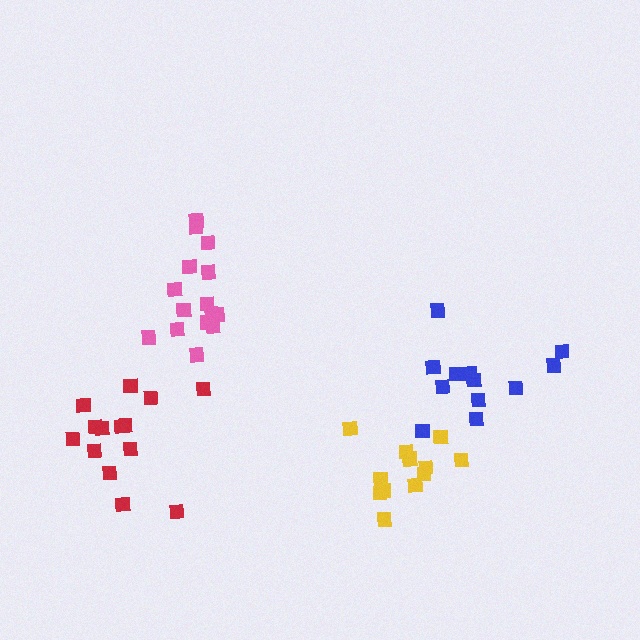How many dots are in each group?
Group 1: 12 dots, Group 2: 15 dots, Group 3: 14 dots, Group 4: 12 dots (53 total).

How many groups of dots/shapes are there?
There are 4 groups.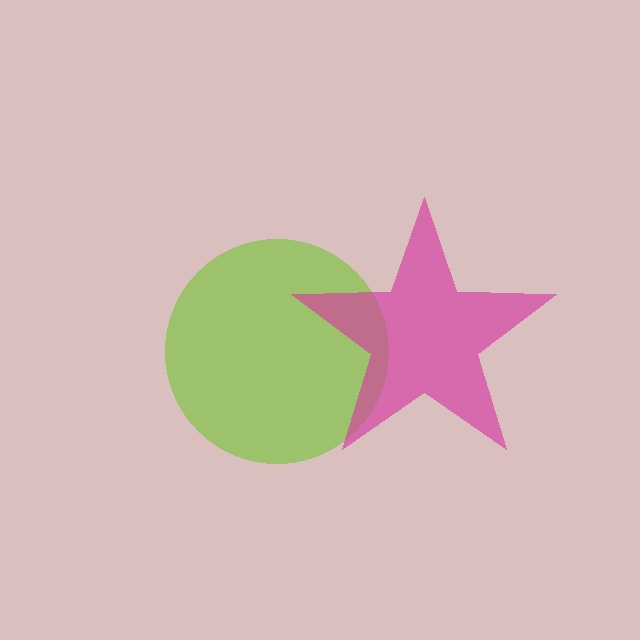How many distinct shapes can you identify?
There are 2 distinct shapes: a lime circle, a magenta star.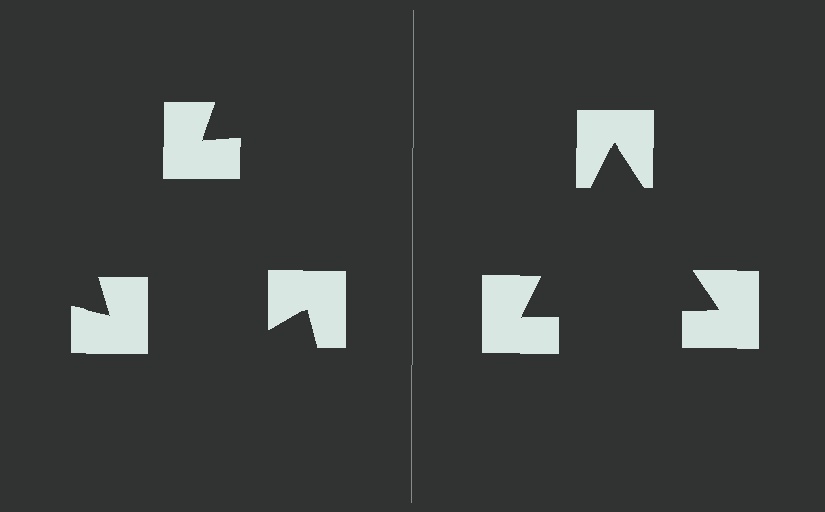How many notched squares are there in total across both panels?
6 — 3 on each side.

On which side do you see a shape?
An illusory triangle appears on the right side. On the left side the wedge cuts are rotated, so no coherent shape forms.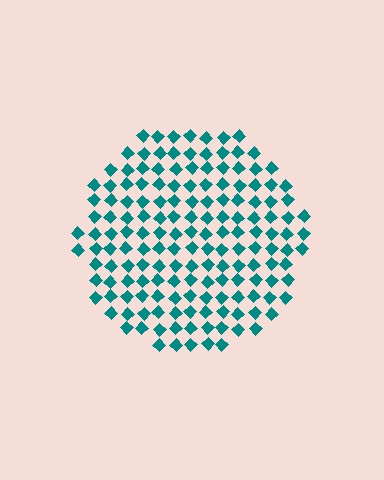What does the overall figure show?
The overall figure shows a circle.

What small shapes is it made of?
It is made of small diamonds.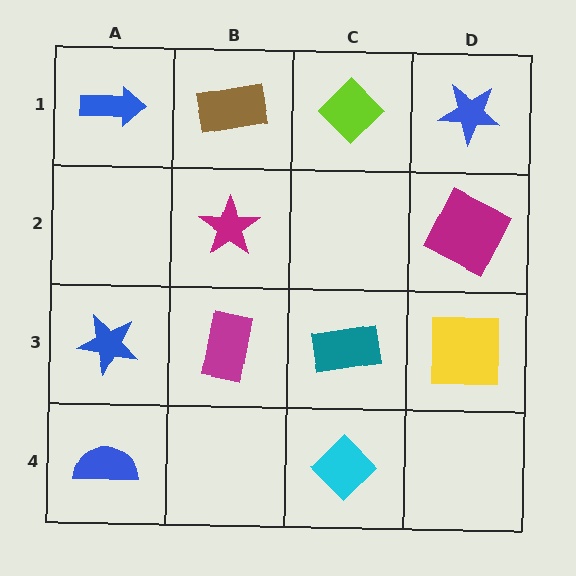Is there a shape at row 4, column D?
No, that cell is empty.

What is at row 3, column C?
A teal rectangle.